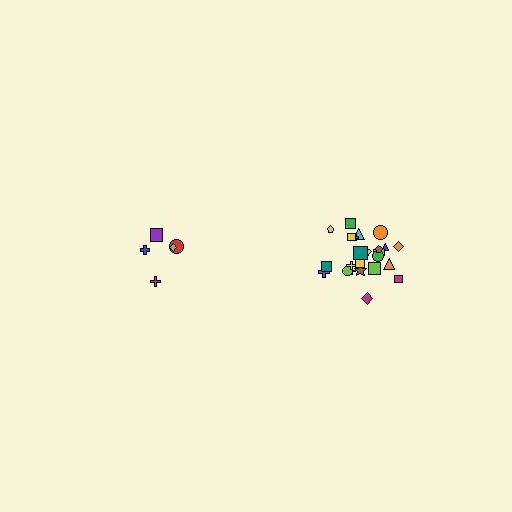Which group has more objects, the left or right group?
The right group.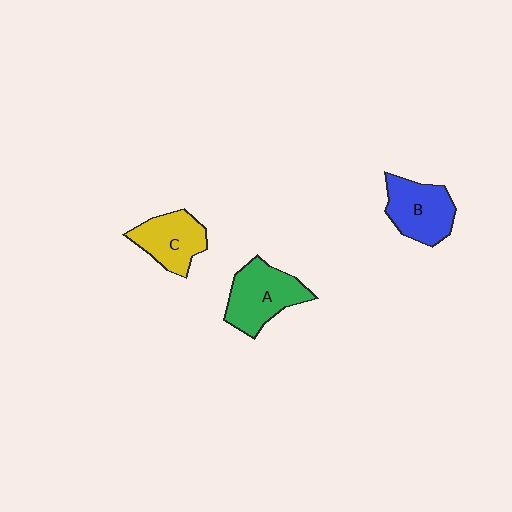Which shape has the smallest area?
Shape C (yellow).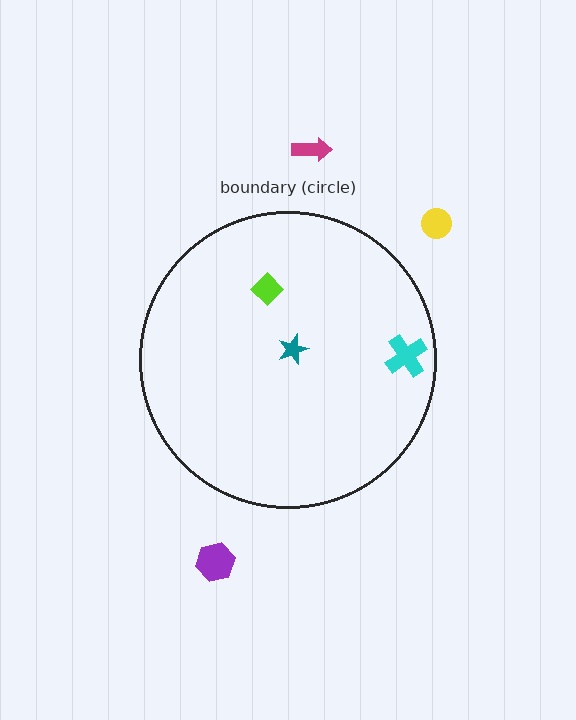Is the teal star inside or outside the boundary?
Inside.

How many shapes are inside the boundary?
3 inside, 3 outside.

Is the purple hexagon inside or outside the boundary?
Outside.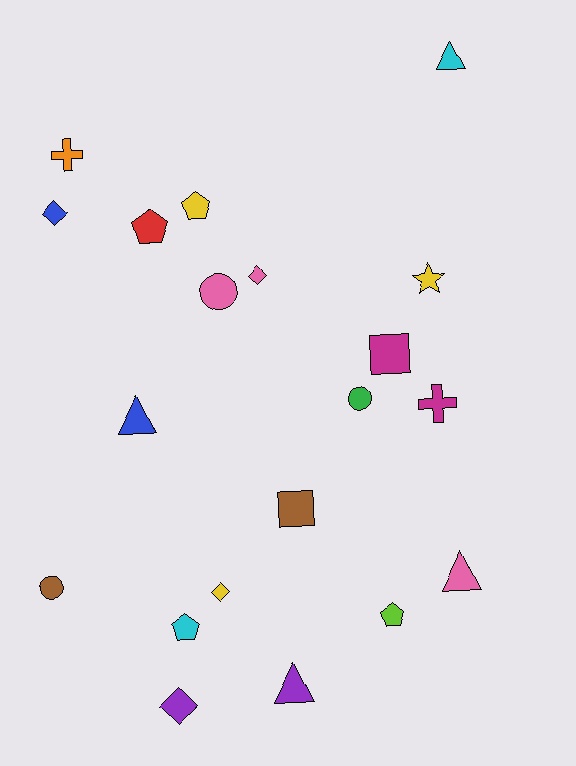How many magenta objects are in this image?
There are 2 magenta objects.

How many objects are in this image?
There are 20 objects.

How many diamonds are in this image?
There are 4 diamonds.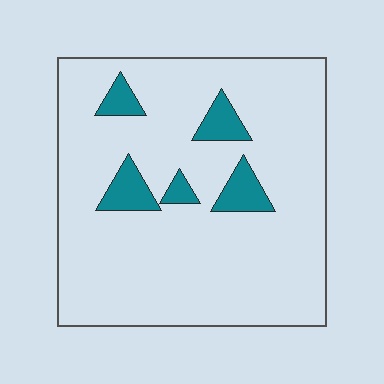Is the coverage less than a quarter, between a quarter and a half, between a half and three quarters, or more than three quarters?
Less than a quarter.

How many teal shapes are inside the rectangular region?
5.